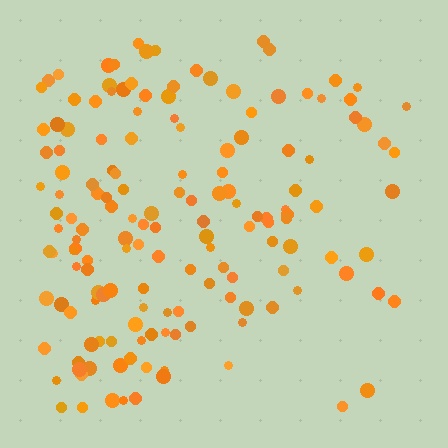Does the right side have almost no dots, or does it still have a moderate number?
Still a moderate number, just noticeably fewer than the left.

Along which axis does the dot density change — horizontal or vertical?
Horizontal.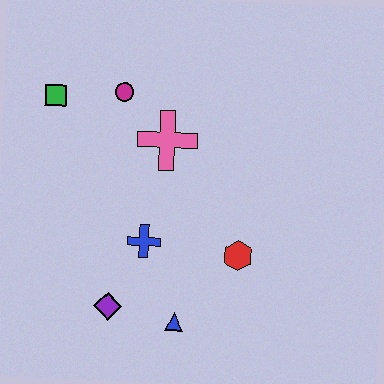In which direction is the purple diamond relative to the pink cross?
The purple diamond is below the pink cross.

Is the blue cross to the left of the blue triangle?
Yes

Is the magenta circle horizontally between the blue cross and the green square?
Yes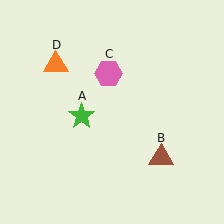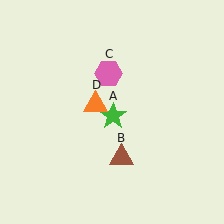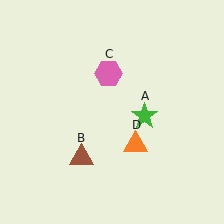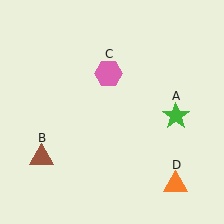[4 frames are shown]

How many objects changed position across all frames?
3 objects changed position: green star (object A), brown triangle (object B), orange triangle (object D).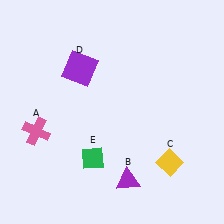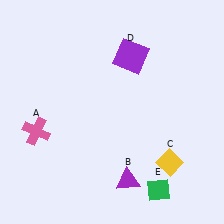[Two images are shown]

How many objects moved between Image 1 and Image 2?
2 objects moved between the two images.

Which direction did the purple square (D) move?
The purple square (D) moved right.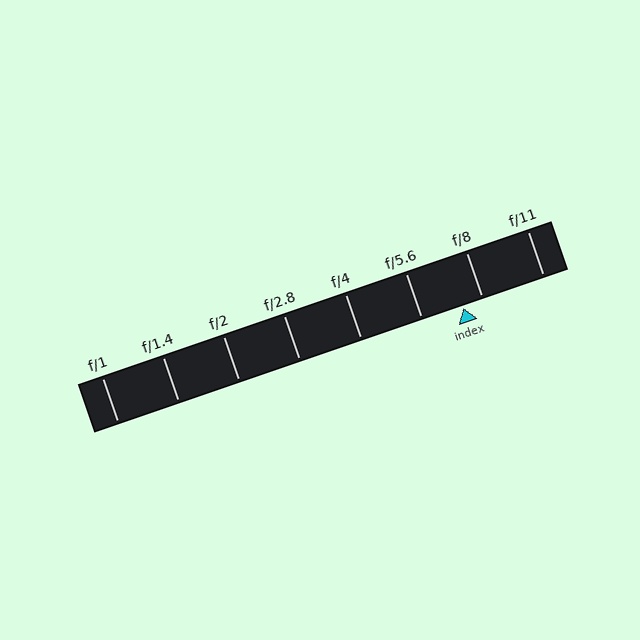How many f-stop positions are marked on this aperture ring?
There are 8 f-stop positions marked.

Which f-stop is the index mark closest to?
The index mark is closest to f/8.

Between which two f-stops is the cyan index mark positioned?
The index mark is between f/5.6 and f/8.